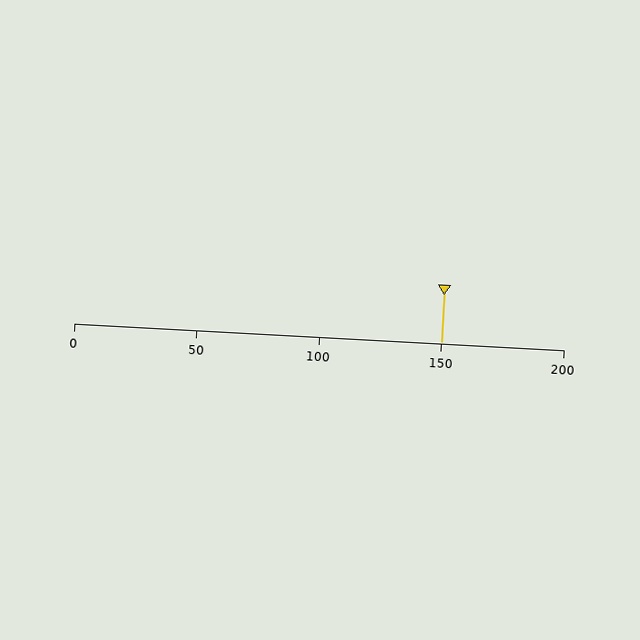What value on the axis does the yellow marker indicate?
The marker indicates approximately 150.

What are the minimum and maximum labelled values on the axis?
The axis runs from 0 to 200.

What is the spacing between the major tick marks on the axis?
The major ticks are spaced 50 apart.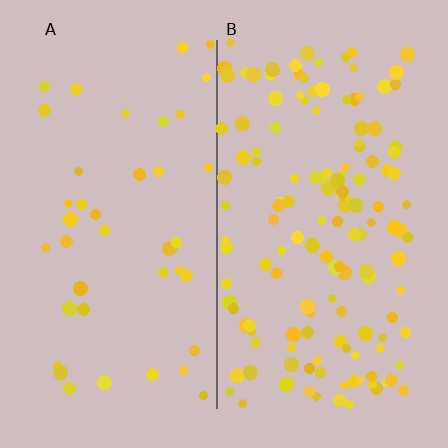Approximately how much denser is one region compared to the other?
Approximately 3.5× — region B over region A.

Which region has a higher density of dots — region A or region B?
B (the right).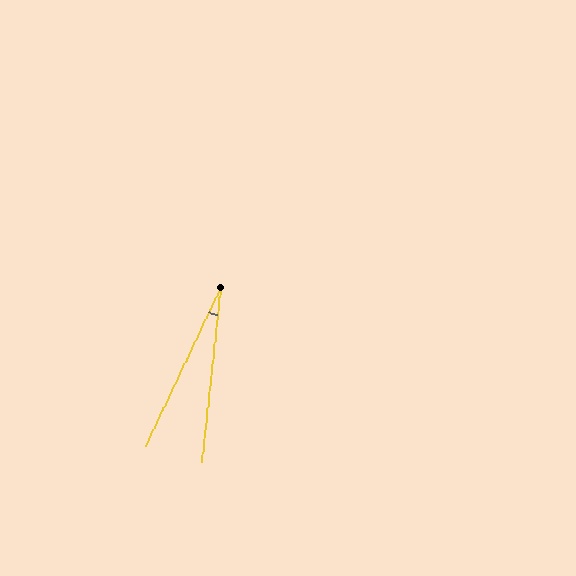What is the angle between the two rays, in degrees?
Approximately 19 degrees.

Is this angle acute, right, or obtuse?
It is acute.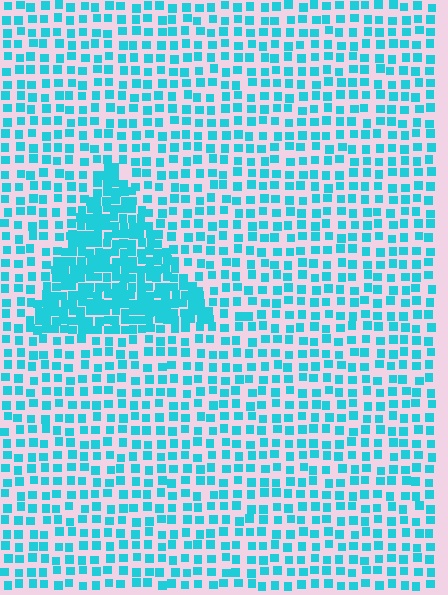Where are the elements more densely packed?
The elements are more densely packed inside the triangle boundary.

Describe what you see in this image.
The image contains small cyan elements arranged at two different densities. A triangle-shaped region is visible where the elements are more densely packed than the surrounding area.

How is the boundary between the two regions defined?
The boundary is defined by a change in element density (approximately 2.3x ratio). All elements are the same color, size, and shape.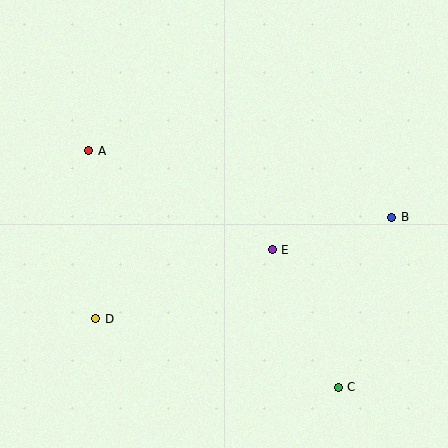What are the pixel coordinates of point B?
Point B is at (392, 217).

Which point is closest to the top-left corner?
Point A is closest to the top-left corner.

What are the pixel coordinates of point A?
Point A is at (89, 151).